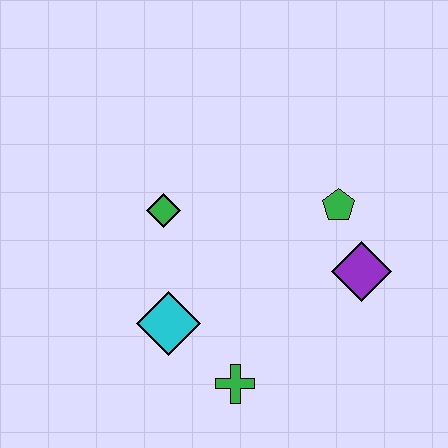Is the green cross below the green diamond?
Yes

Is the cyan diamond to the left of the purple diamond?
Yes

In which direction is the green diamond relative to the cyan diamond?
The green diamond is above the cyan diamond.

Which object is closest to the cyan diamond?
The green cross is closest to the cyan diamond.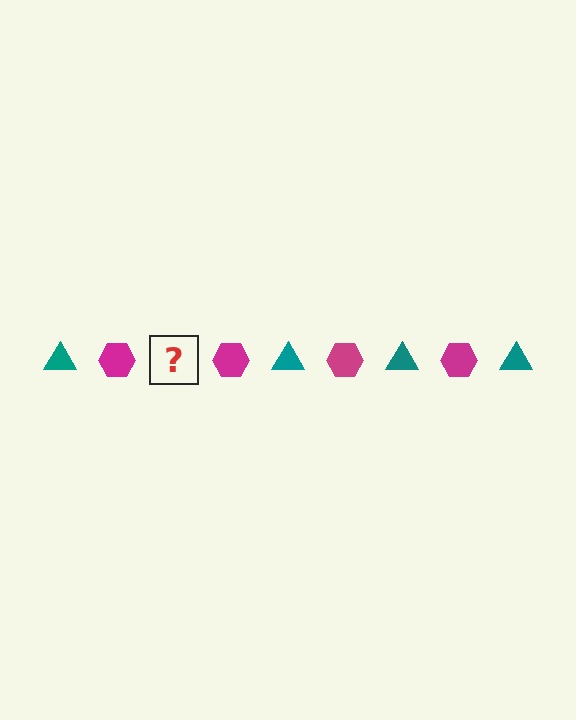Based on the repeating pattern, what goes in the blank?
The blank should be a teal triangle.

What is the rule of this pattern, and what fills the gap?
The rule is that the pattern alternates between teal triangle and magenta hexagon. The gap should be filled with a teal triangle.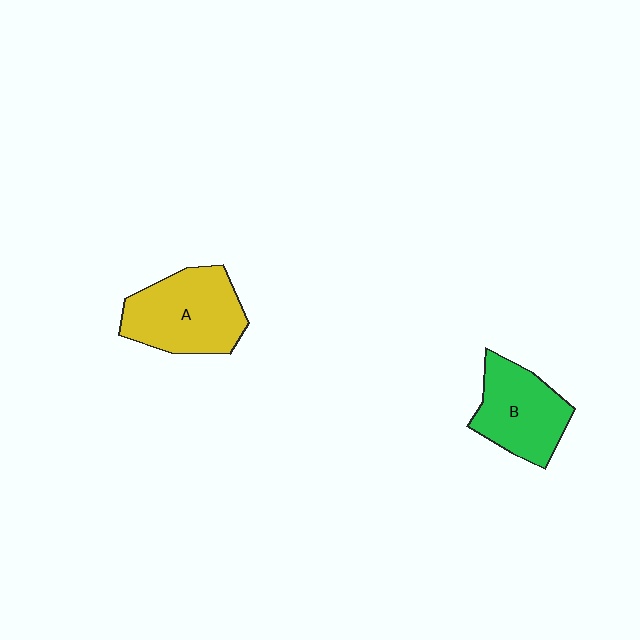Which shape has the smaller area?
Shape B (green).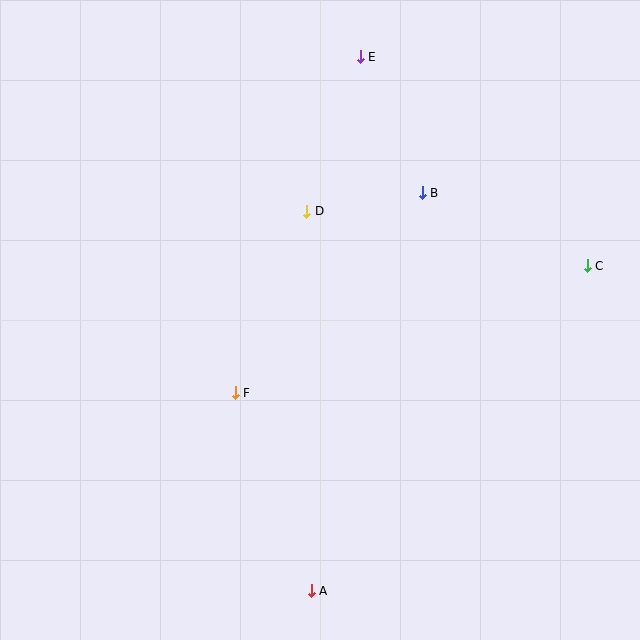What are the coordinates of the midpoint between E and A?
The midpoint between E and A is at (336, 324).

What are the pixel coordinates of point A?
Point A is at (311, 591).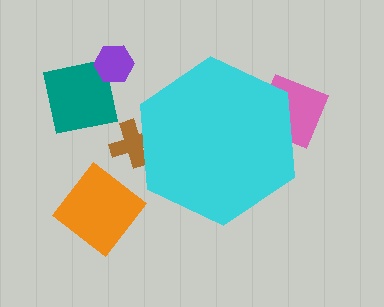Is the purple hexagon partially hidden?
No, the purple hexagon is fully visible.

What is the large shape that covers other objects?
A cyan hexagon.